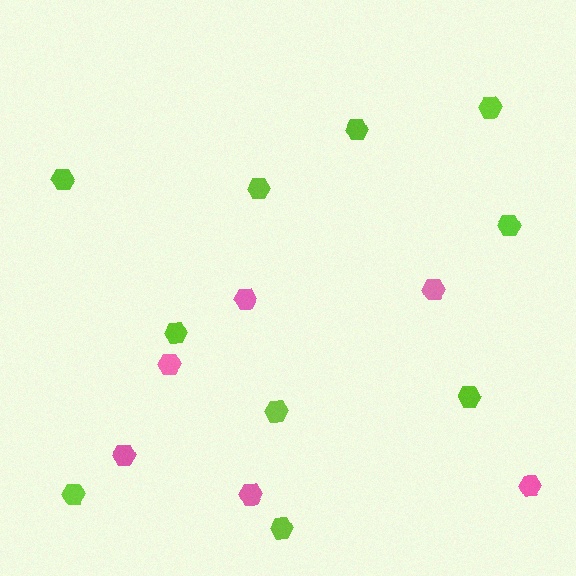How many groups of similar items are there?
There are 2 groups: one group of lime hexagons (10) and one group of pink hexagons (6).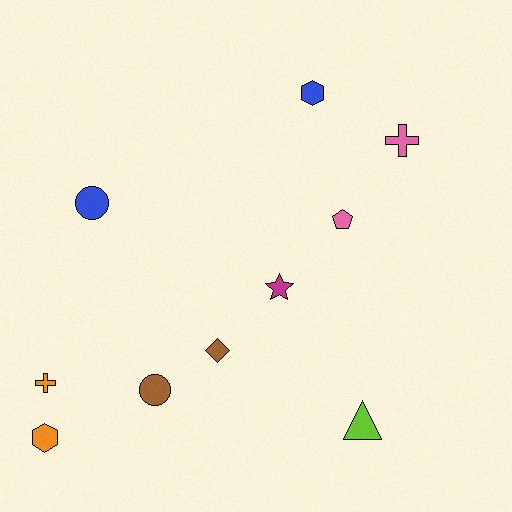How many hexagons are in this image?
There are 2 hexagons.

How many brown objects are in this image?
There are 2 brown objects.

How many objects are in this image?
There are 10 objects.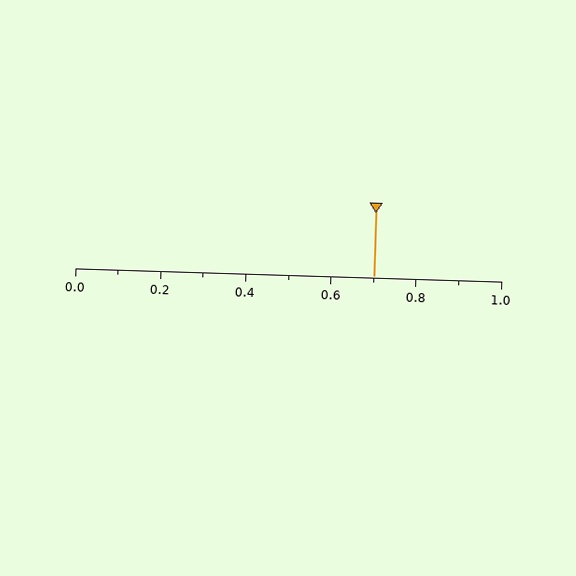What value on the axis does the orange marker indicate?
The marker indicates approximately 0.7.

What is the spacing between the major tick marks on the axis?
The major ticks are spaced 0.2 apart.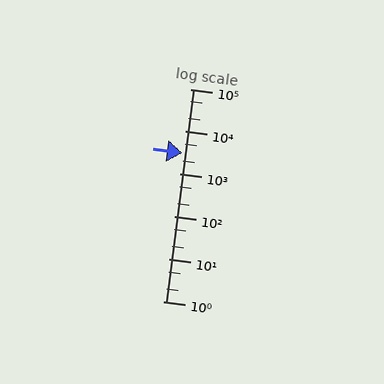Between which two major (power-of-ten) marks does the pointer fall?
The pointer is between 1000 and 10000.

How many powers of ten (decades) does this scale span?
The scale spans 5 decades, from 1 to 100000.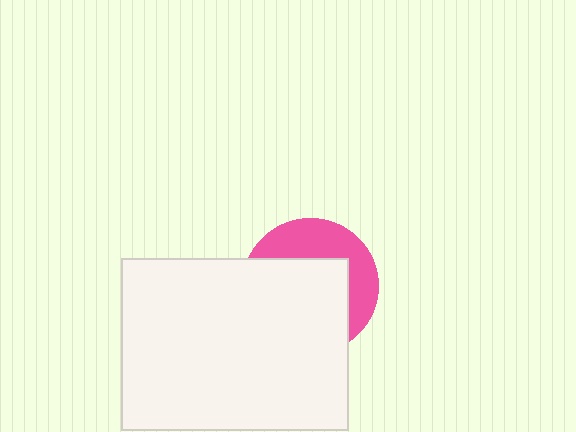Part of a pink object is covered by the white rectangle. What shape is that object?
It is a circle.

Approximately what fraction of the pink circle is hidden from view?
Roughly 63% of the pink circle is hidden behind the white rectangle.